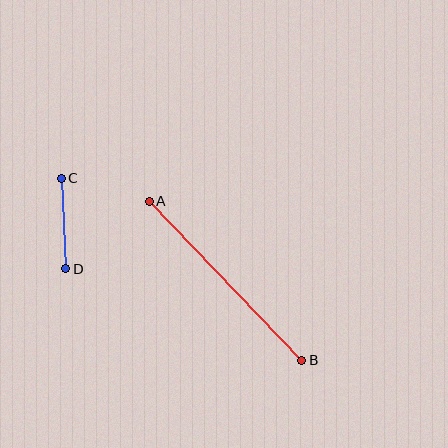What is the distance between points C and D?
The distance is approximately 91 pixels.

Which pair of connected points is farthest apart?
Points A and B are farthest apart.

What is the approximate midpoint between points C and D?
The midpoint is at approximately (63, 223) pixels.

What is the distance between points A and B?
The distance is approximately 221 pixels.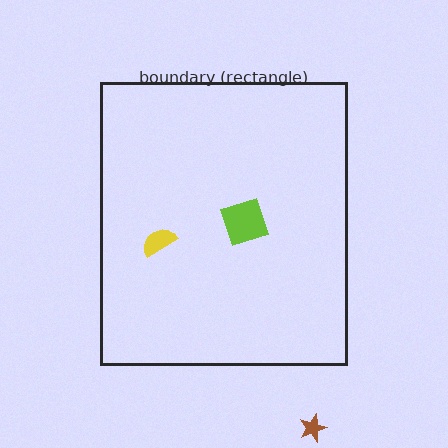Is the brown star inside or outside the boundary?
Outside.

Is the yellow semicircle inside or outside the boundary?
Inside.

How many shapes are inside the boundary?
2 inside, 1 outside.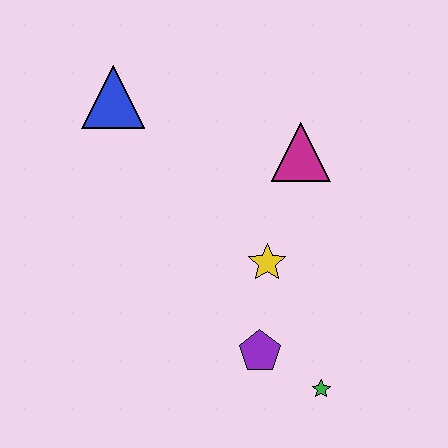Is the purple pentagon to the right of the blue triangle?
Yes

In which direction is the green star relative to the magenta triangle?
The green star is below the magenta triangle.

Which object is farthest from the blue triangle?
The green star is farthest from the blue triangle.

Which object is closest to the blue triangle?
The magenta triangle is closest to the blue triangle.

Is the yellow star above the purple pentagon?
Yes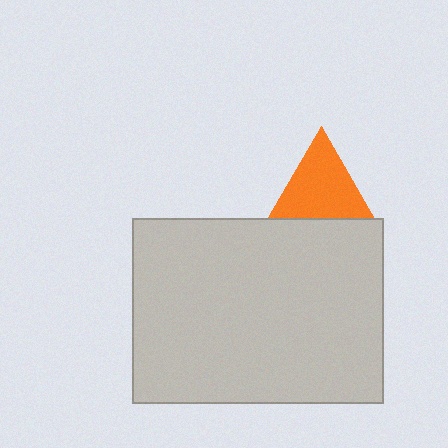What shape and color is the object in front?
The object in front is a light gray rectangle.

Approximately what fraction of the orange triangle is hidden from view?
Roughly 30% of the orange triangle is hidden behind the light gray rectangle.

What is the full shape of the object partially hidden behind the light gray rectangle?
The partially hidden object is an orange triangle.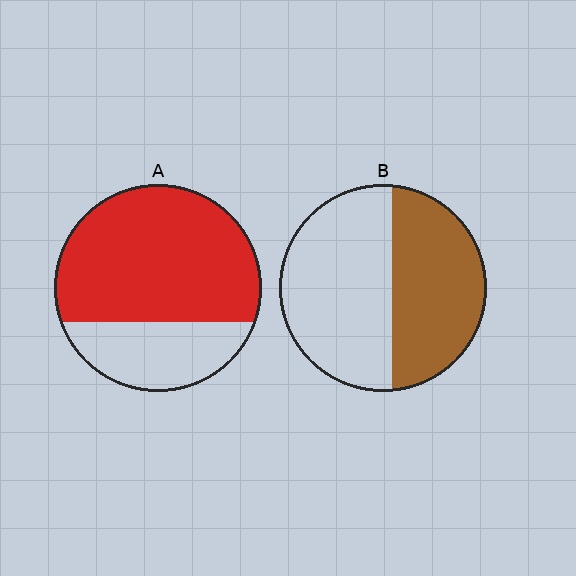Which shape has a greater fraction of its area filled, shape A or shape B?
Shape A.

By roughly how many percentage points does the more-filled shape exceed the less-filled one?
By roughly 25 percentage points (A over B).